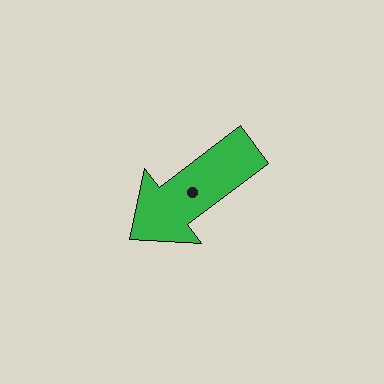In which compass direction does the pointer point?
Southwest.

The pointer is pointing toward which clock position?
Roughly 8 o'clock.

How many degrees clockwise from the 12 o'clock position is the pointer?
Approximately 233 degrees.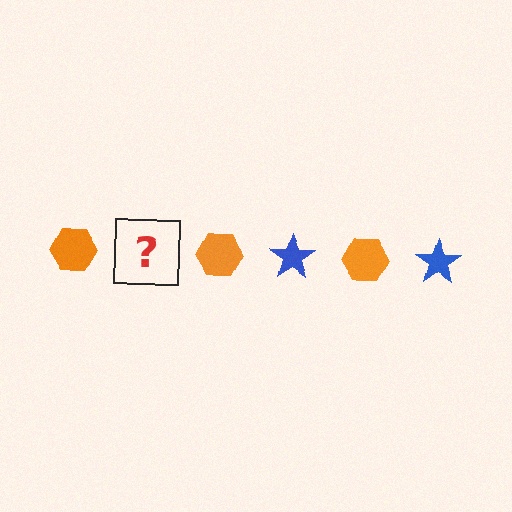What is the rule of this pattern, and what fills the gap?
The rule is that the pattern alternates between orange hexagon and blue star. The gap should be filled with a blue star.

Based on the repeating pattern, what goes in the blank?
The blank should be a blue star.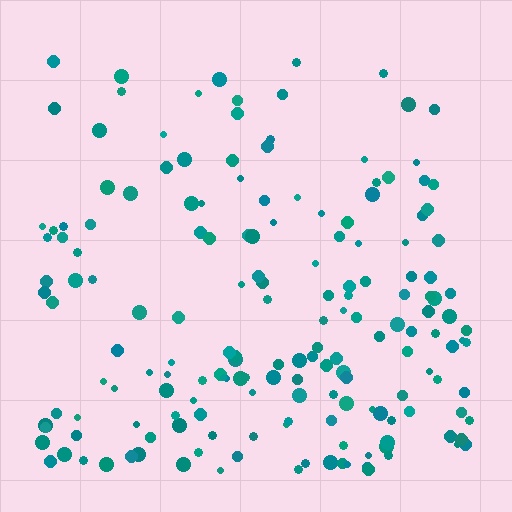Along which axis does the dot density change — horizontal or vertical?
Vertical.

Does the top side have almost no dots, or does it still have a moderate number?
Still a moderate number, just noticeably fewer than the bottom.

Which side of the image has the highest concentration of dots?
The bottom.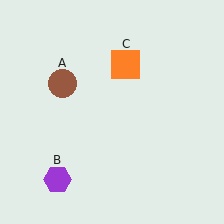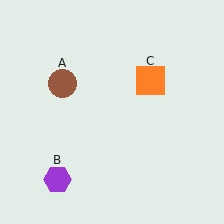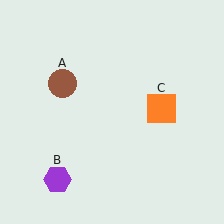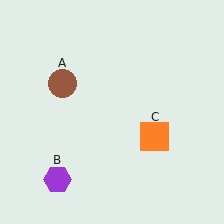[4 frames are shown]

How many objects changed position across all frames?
1 object changed position: orange square (object C).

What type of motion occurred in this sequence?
The orange square (object C) rotated clockwise around the center of the scene.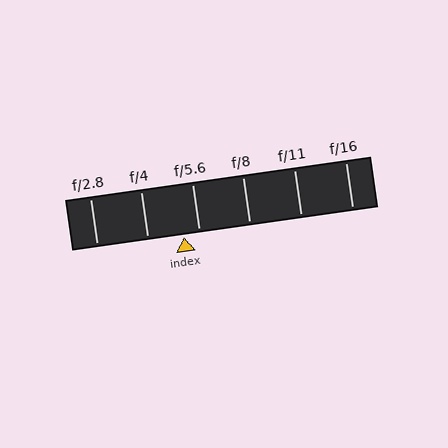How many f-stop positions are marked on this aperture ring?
There are 6 f-stop positions marked.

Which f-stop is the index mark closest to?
The index mark is closest to f/5.6.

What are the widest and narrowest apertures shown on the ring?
The widest aperture shown is f/2.8 and the narrowest is f/16.